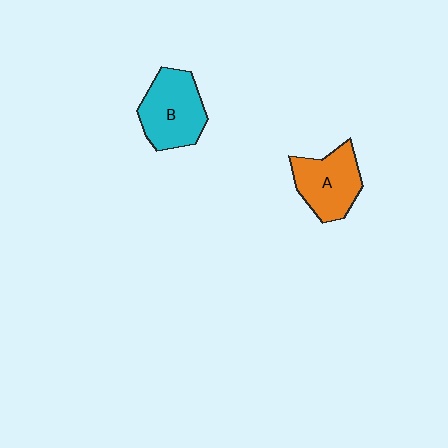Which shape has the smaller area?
Shape A (orange).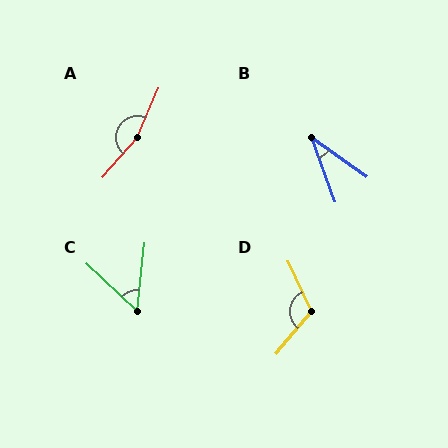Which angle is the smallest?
B, at approximately 34 degrees.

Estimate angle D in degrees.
Approximately 115 degrees.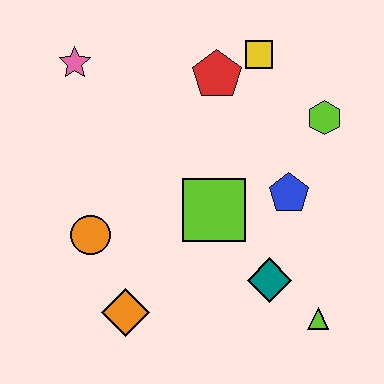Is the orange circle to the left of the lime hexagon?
Yes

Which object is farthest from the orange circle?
The lime hexagon is farthest from the orange circle.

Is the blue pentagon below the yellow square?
Yes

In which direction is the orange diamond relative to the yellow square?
The orange diamond is below the yellow square.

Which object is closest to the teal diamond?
The lime triangle is closest to the teal diamond.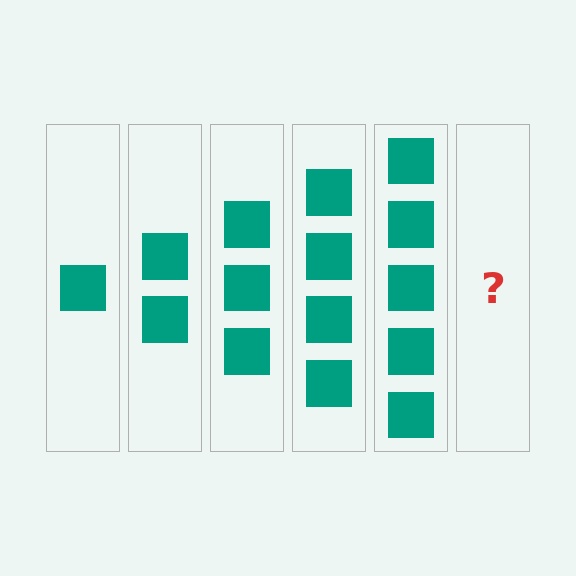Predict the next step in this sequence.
The next step is 6 squares.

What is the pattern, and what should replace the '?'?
The pattern is that each step adds one more square. The '?' should be 6 squares.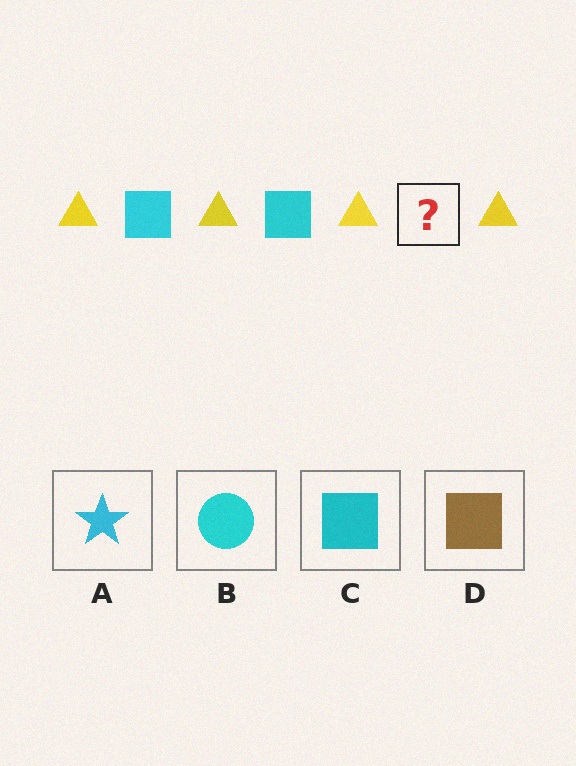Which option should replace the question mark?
Option C.